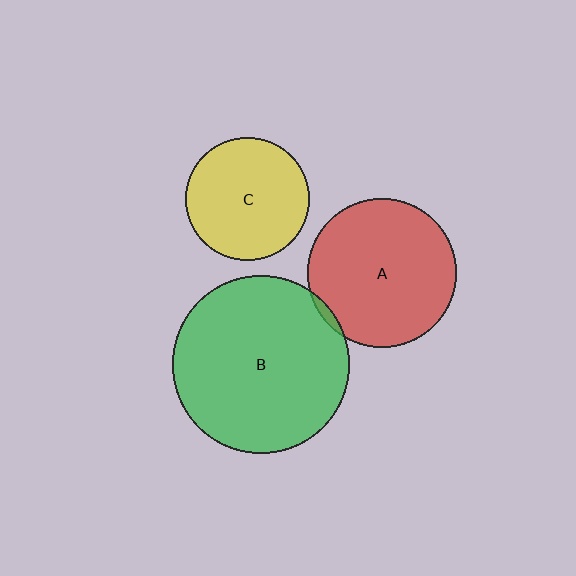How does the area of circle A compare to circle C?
Approximately 1.5 times.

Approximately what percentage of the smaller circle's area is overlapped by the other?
Approximately 5%.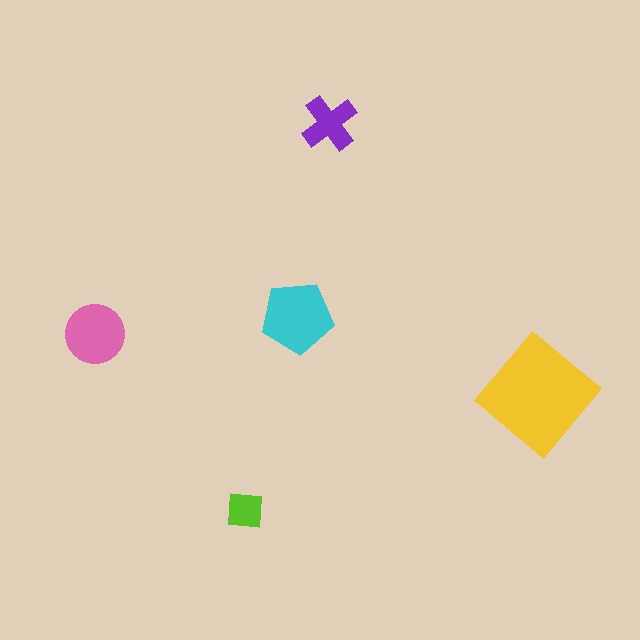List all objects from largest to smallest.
The yellow diamond, the cyan pentagon, the pink circle, the purple cross, the lime square.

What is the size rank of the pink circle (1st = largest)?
3rd.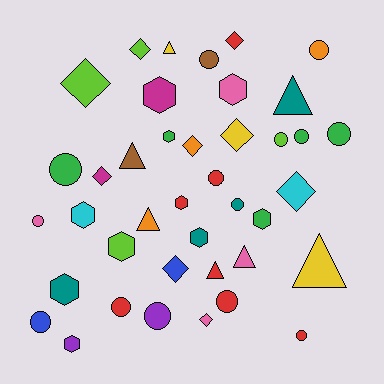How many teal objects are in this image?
There are 4 teal objects.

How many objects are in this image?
There are 40 objects.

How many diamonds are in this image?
There are 9 diamonds.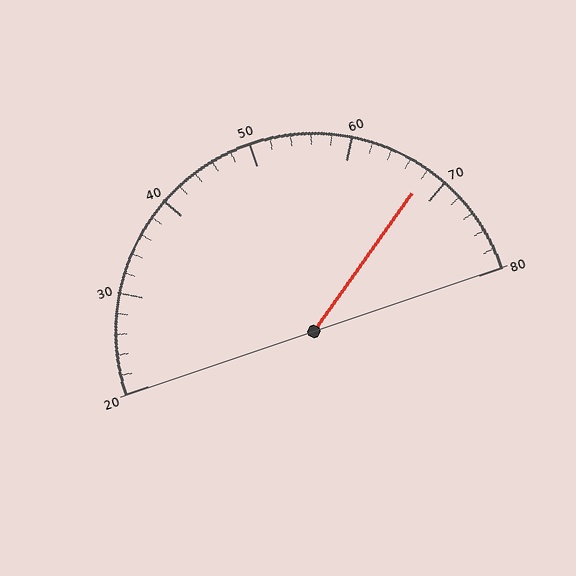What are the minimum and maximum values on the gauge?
The gauge ranges from 20 to 80.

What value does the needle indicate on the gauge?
The needle indicates approximately 68.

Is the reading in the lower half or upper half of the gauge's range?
The reading is in the upper half of the range (20 to 80).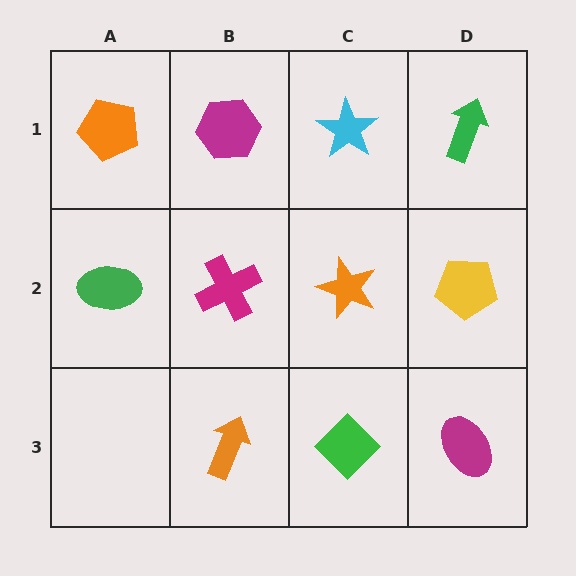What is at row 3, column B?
An orange arrow.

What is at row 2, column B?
A magenta cross.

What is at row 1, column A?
An orange pentagon.